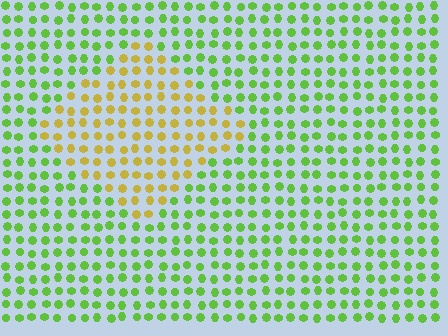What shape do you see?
I see a diamond.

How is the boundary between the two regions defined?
The boundary is defined purely by a slight shift in hue (about 51 degrees). Spacing, size, and orientation are identical on both sides.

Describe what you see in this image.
The image is filled with small lime elements in a uniform arrangement. A diamond-shaped region is visible where the elements are tinted to a slightly different hue, forming a subtle color boundary.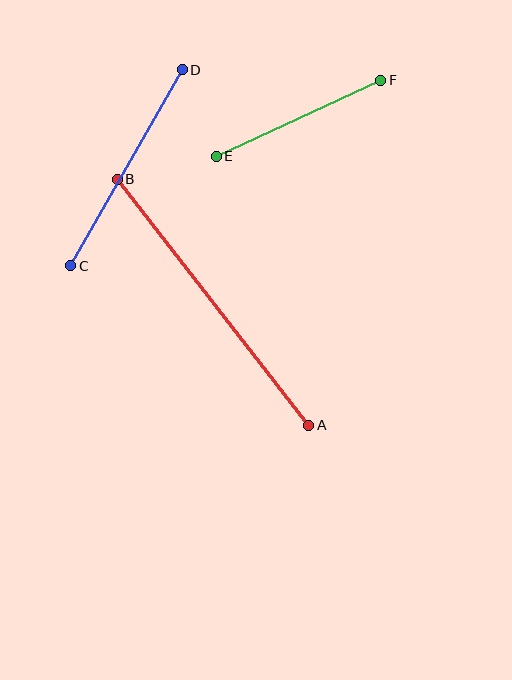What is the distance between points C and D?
The distance is approximately 226 pixels.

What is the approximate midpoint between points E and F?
The midpoint is at approximately (298, 118) pixels.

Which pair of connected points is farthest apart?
Points A and B are farthest apart.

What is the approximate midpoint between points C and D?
The midpoint is at approximately (127, 168) pixels.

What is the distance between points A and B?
The distance is approximately 312 pixels.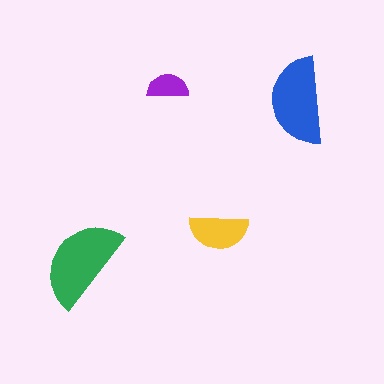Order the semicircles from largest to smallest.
the green one, the blue one, the yellow one, the purple one.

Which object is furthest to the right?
The blue semicircle is rightmost.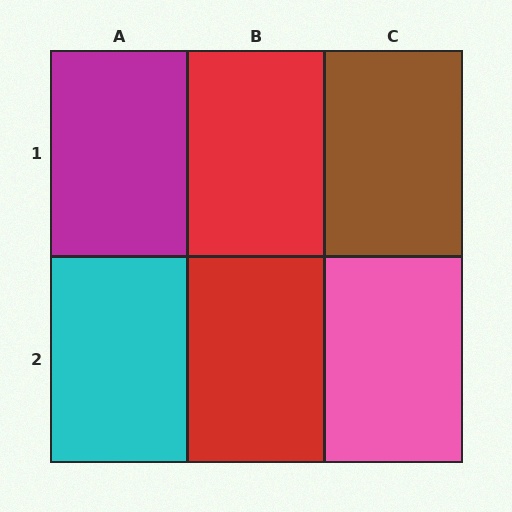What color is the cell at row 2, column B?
Red.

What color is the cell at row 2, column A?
Cyan.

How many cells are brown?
1 cell is brown.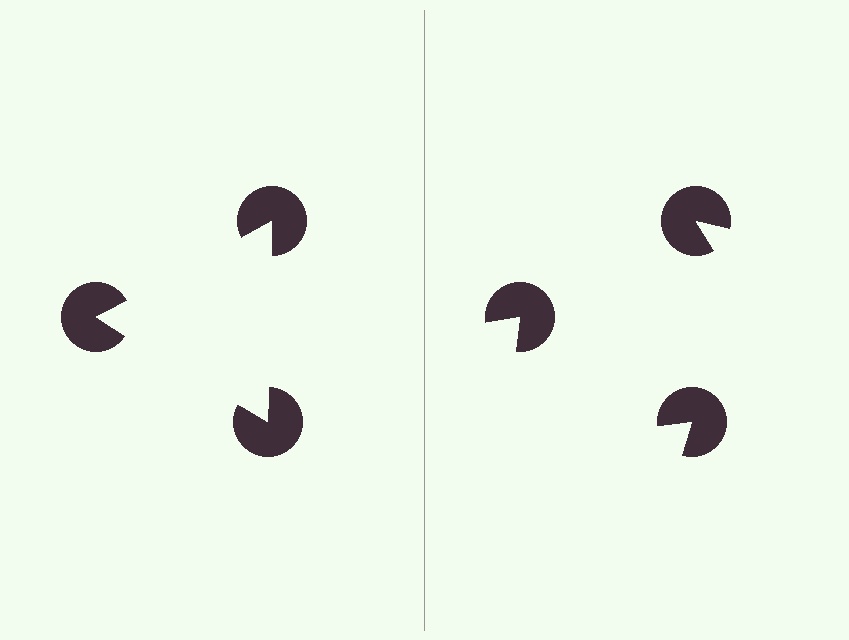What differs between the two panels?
The pac-man discs are positioned identically on both sides; only the wedge orientations differ. On the left they align to a triangle; on the right they are misaligned.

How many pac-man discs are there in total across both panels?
6 — 3 on each side.